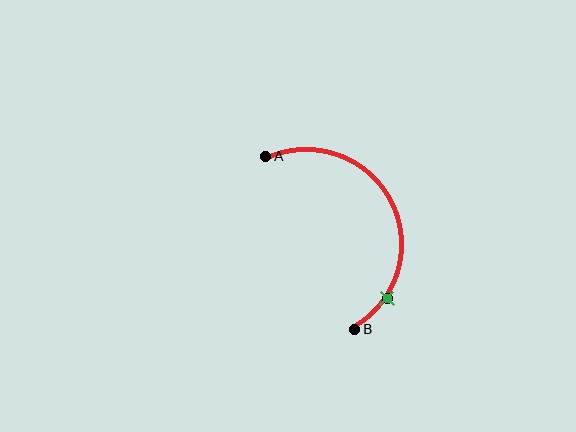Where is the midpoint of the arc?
The arc midpoint is the point on the curve farthest from the straight line joining A and B. It sits to the right of that line.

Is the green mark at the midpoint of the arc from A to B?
No. The green mark lies on the arc but is closer to endpoint B. The arc midpoint would be at the point on the curve equidistant along the arc from both A and B.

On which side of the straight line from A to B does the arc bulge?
The arc bulges to the right of the straight line connecting A and B.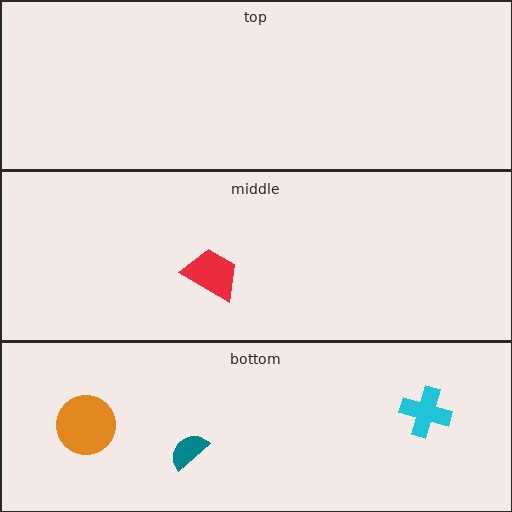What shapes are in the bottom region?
The cyan cross, the teal semicircle, the orange circle.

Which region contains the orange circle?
The bottom region.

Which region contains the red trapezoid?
The middle region.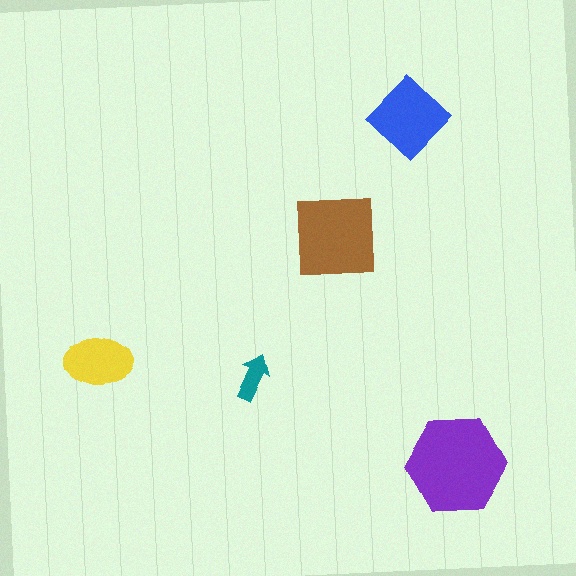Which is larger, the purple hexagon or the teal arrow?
The purple hexagon.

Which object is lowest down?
The purple hexagon is bottommost.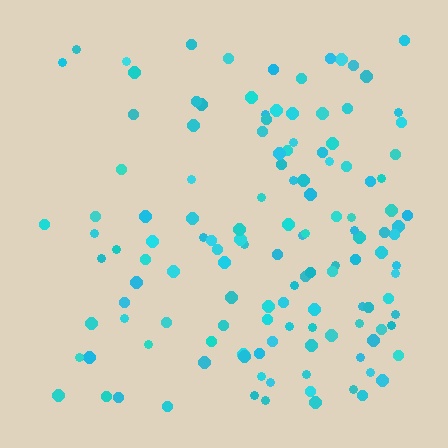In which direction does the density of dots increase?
From left to right, with the right side densest.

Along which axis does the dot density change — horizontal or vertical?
Horizontal.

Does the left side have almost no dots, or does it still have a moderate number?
Still a moderate number, just noticeably fewer than the right.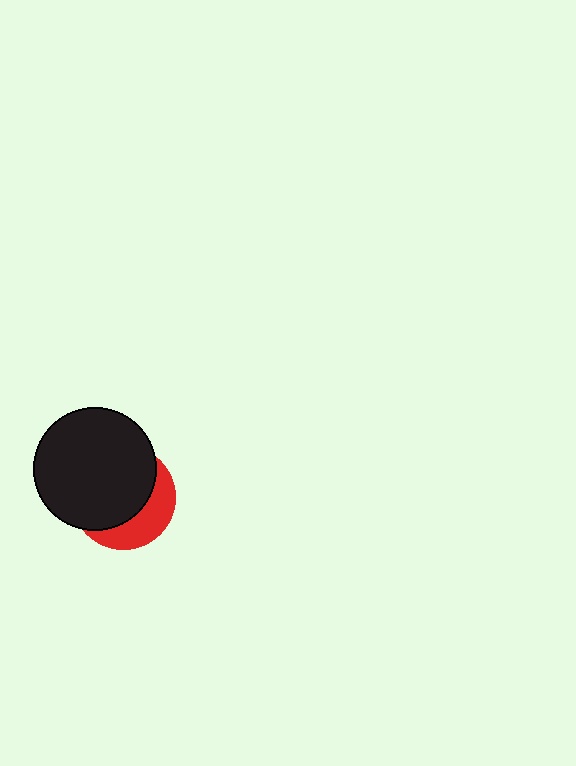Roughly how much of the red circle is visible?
A small part of it is visible (roughly 34%).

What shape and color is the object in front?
The object in front is a black circle.